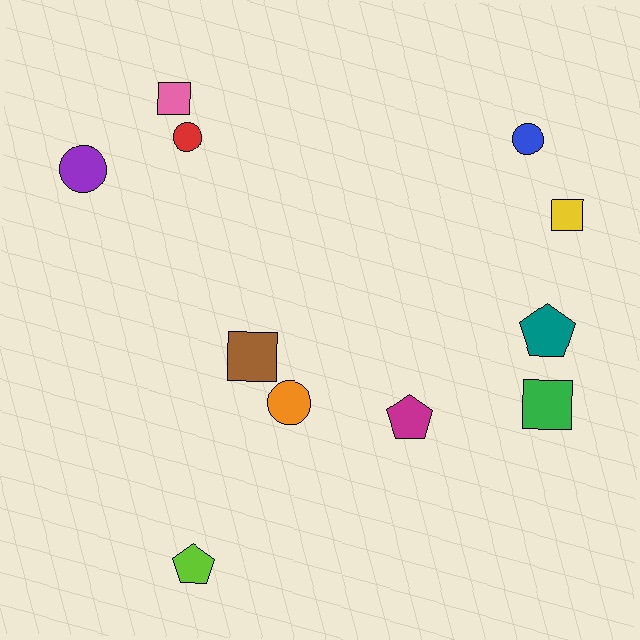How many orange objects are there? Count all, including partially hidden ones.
There is 1 orange object.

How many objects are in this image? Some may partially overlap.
There are 11 objects.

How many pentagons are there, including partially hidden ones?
There are 3 pentagons.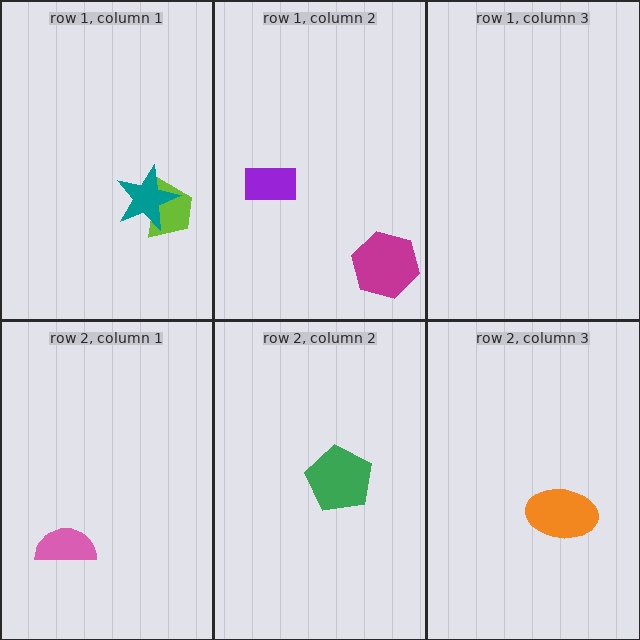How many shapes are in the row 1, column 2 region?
2.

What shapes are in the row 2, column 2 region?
The green pentagon.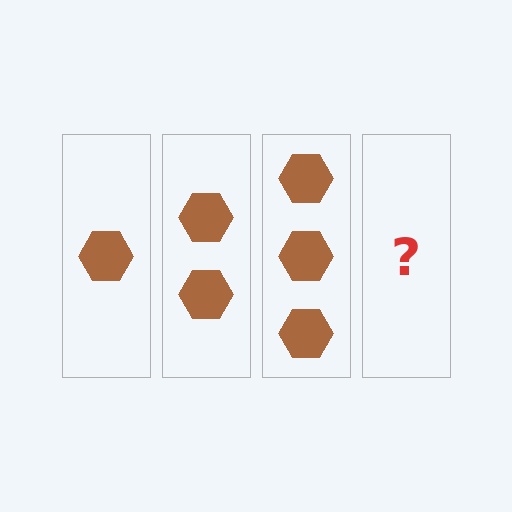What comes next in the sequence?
The next element should be 4 hexagons.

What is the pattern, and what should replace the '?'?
The pattern is that each step adds one more hexagon. The '?' should be 4 hexagons.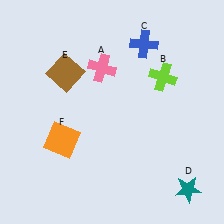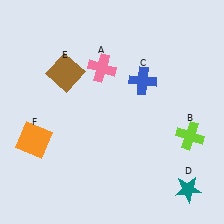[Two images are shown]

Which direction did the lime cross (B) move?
The lime cross (B) moved down.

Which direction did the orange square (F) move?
The orange square (F) moved left.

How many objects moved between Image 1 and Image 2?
3 objects moved between the two images.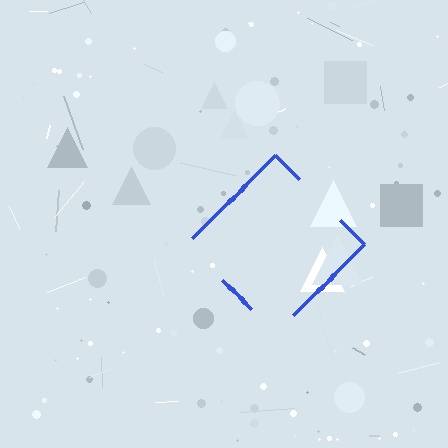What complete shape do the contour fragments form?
The contour fragments form a diamond.